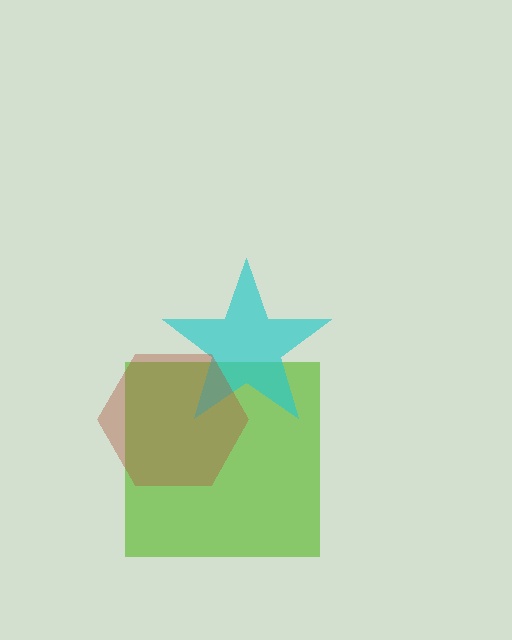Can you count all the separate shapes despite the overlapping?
Yes, there are 3 separate shapes.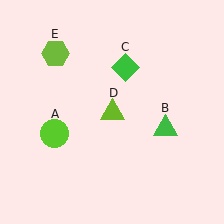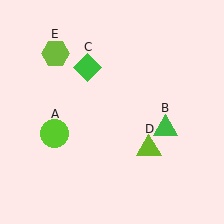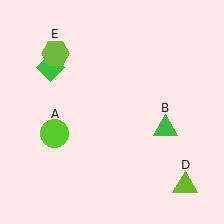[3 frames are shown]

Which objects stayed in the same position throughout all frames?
Lime circle (object A) and green triangle (object B) and lime hexagon (object E) remained stationary.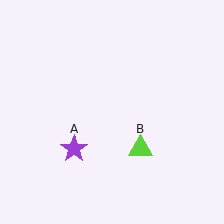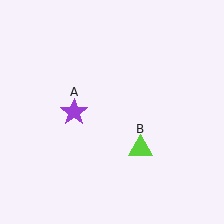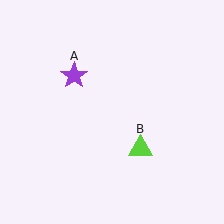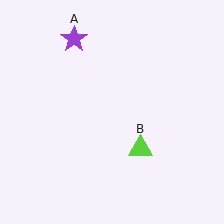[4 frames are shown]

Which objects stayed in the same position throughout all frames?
Lime triangle (object B) remained stationary.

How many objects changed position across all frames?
1 object changed position: purple star (object A).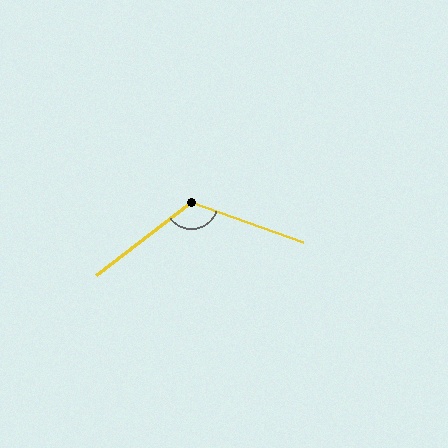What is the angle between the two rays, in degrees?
Approximately 123 degrees.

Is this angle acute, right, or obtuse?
It is obtuse.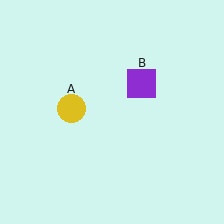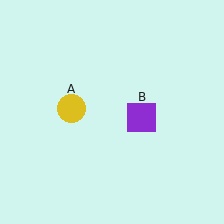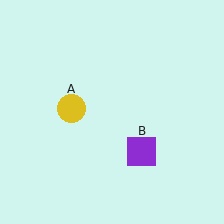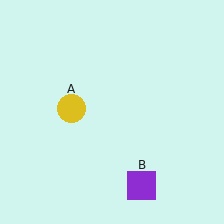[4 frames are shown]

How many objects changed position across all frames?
1 object changed position: purple square (object B).